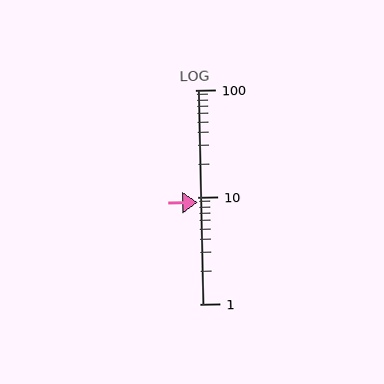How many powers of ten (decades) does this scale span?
The scale spans 2 decades, from 1 to 100.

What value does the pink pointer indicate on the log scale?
The pointer indicates approximately 8.9.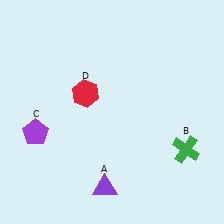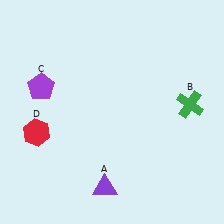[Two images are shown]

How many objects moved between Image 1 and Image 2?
3 objects moved between the two images.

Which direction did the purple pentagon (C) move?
The purple pentagon (C) moved up.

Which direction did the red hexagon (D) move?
The red hexagon (D) moved left.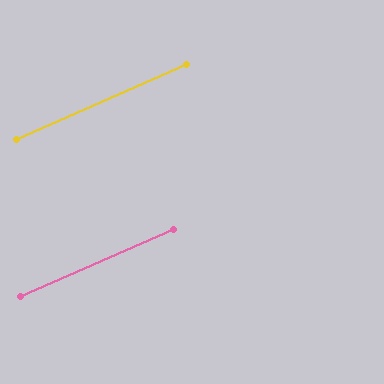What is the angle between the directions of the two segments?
Approximately 0 degrees.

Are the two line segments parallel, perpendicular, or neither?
Parallel — their directions differ by only 0.2°.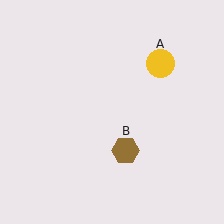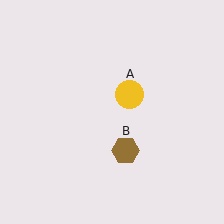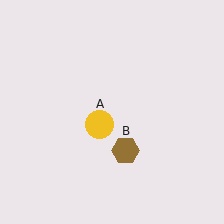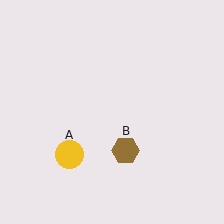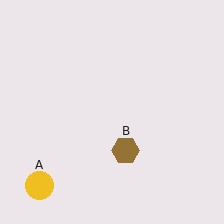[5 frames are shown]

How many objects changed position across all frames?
1 object changed position: yellow circle (object A).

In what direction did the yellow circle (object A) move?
The yellow circle (object A) moved down and to the left.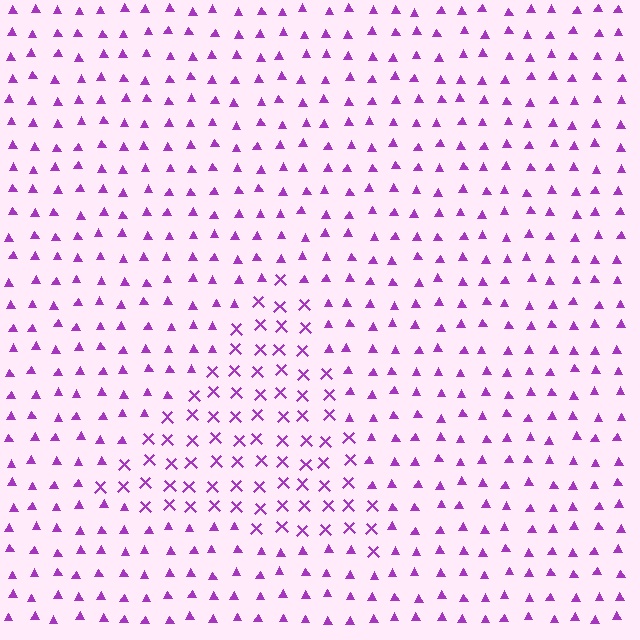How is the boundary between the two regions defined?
The boundary is defined by a change in element shape: X marks inside vs. triangles outside. All elements share the same color and spacing.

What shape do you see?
I see a triangle.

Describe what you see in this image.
The image is filled with small purple elements arranged in a uniform grid. A triangle-shaped region contains X marks, while the surrounding area contains triangles. The boundary is defined purely by the change in element shape.